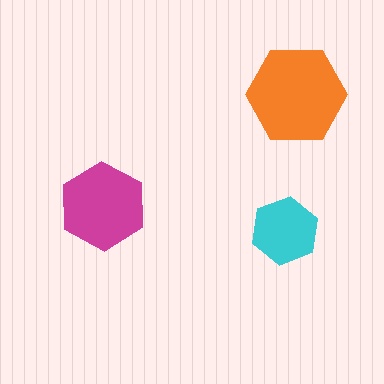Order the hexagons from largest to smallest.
the orange one, the magenta one, the cyan one.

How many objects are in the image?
There are 3 objects in the image.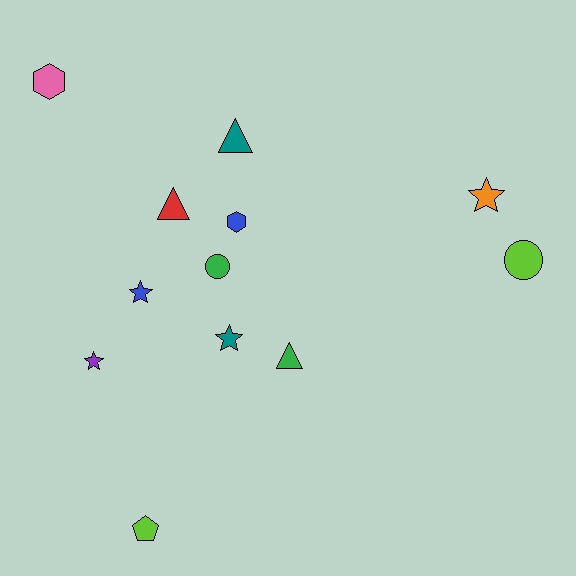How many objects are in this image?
There are 12 objects.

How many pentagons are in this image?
There is 1 pentagon.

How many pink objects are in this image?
There is 1 pink object.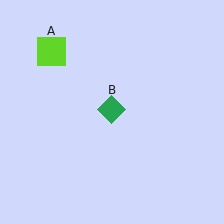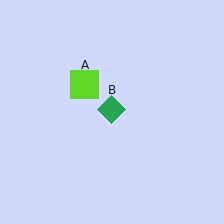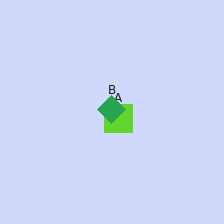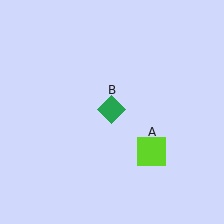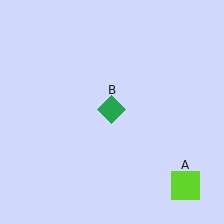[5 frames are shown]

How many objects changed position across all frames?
1 object changed position: lime square (object A).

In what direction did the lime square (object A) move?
The lime square (object A) moved down and to the right.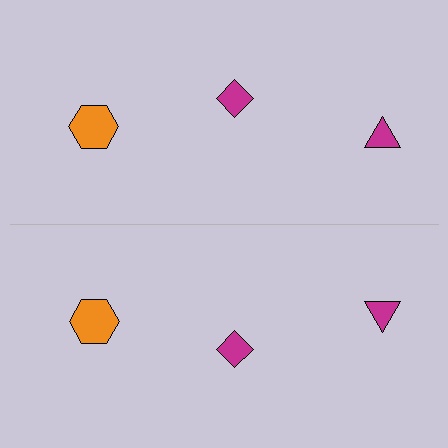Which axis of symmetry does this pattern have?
The pattern has a horizontal axis of symmetry running through the center of the image.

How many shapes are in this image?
There are 6 shapes in this image.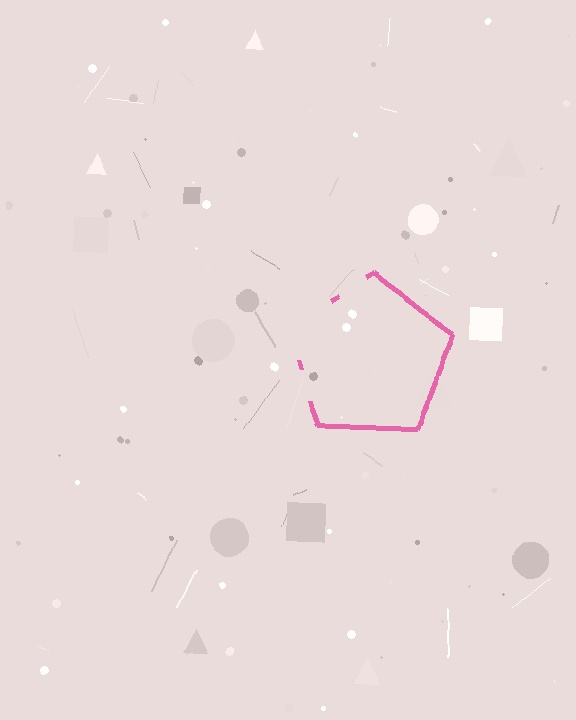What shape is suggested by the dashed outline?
The dashed outline suggests a pentagon.